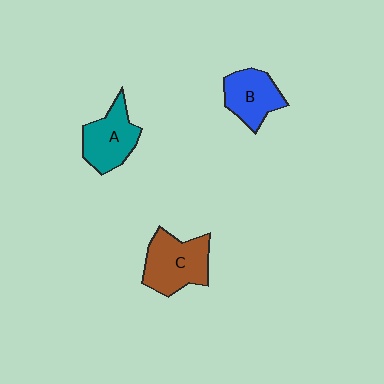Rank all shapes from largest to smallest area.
From largest to smallest: C (brown), A (teal), B (blue).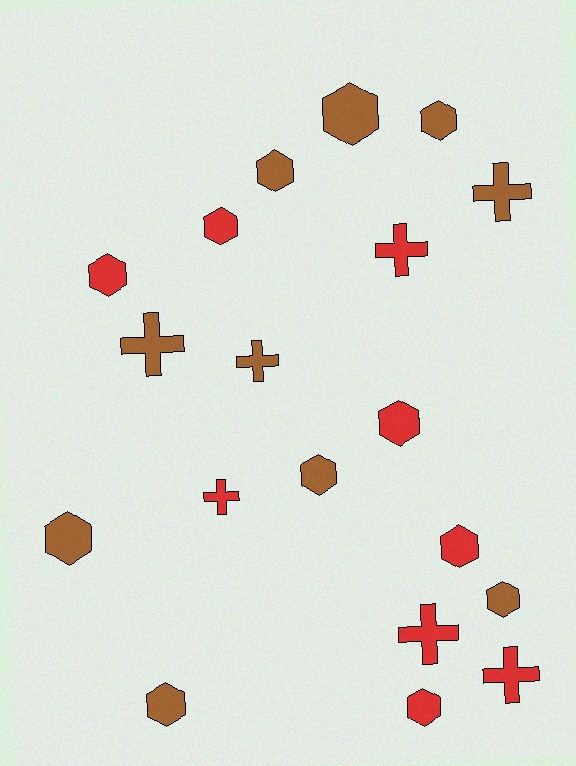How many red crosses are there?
There are 4 red crosses.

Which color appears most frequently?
Brown, with 10 objects.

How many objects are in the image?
There are 19 objects.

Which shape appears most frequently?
Hexagon, with 12 objects.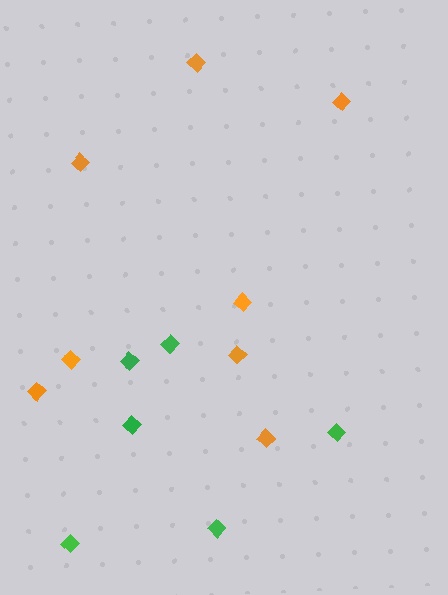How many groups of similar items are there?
There are 2 groups: one group of green diamonds (6) and one group of orange diamonds (8).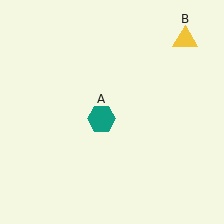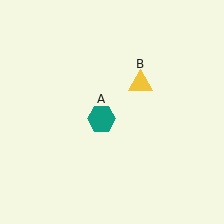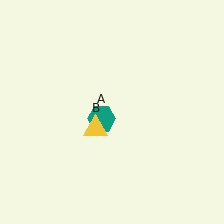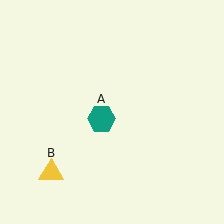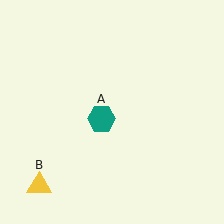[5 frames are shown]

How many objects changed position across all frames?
1 object changed position: yellow triangle (object B).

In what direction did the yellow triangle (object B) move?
The yellow triangle (object B) moved down and to the left.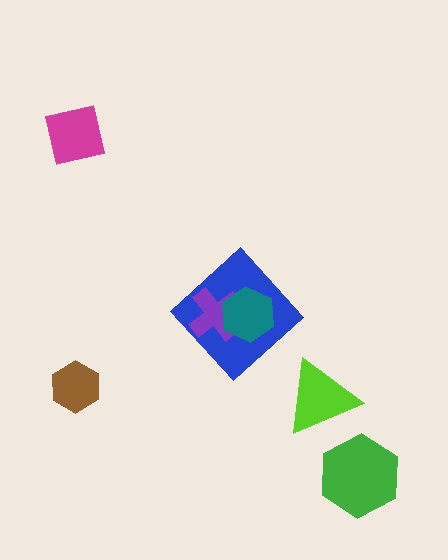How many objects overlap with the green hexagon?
0 objects overlap with the green hexagon.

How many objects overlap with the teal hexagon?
2 objects overlap with the teal hexagon.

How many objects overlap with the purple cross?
2 objects overlap with the purple cross.